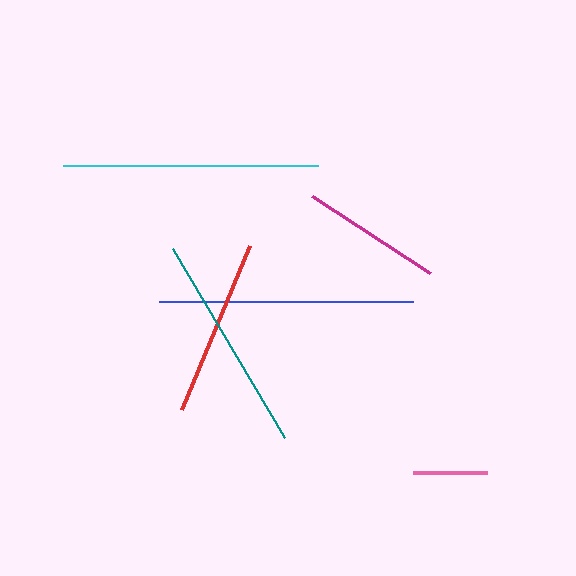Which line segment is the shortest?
The pink line is the shortest at approximately 74 pixels.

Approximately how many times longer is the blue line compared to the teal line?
The blue line is approximately 1.2 times the length of the teal line.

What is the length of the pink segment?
The pink segment is approximately 74 pixels long.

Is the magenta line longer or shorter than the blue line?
The blue line is longer than the magenta line.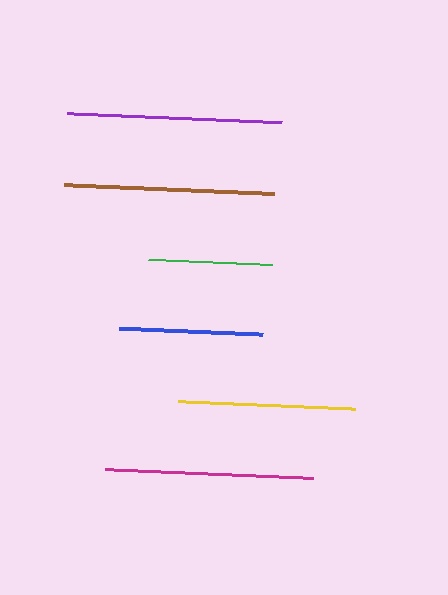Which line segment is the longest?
The purple line is the longest at approximately 216 pixels.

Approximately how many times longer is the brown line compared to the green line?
The brown line is approximately 1.7 times the length of the green line.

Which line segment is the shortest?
The green line is the shortest at approximately 124 pixels.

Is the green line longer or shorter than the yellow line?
The yellow line is longer than the green line.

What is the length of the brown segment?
The brown segment is approximately 210 pixels long.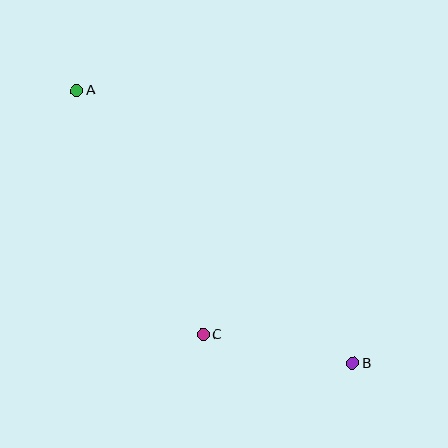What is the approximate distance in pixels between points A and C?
The distance between A and C is approximately 275 pixels.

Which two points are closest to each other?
Points B and C are closest to each other.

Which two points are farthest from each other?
Points A and B are farthest from each other.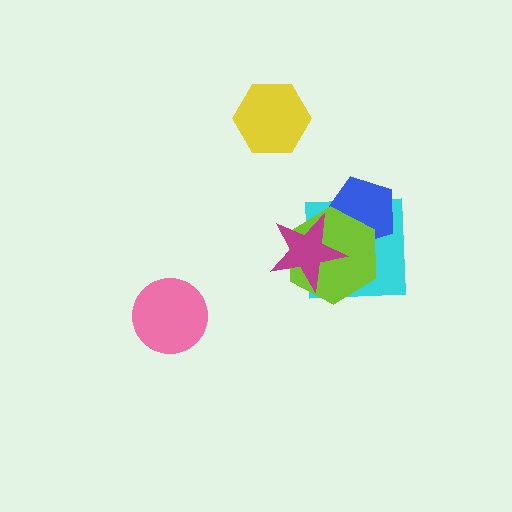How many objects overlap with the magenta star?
3 objects overlap with the magenta star.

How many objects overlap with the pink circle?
0 objects overlap with the pink circle.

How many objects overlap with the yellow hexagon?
0 objects overlap with the yellow hexagon.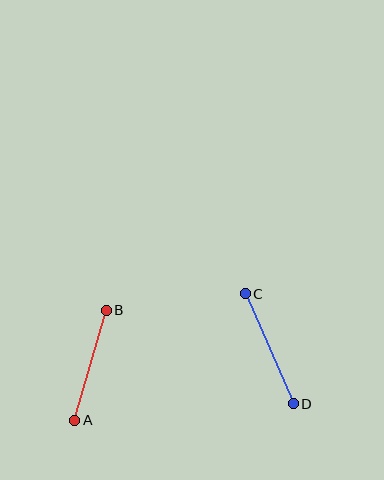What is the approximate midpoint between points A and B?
The midpoint is at approximately (90, 365) pixels.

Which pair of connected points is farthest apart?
Points C and D are farthest apart.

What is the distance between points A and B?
The distance is approximately 115 pixels.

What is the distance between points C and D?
The distance is approximately 120 pixels.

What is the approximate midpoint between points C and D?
The midpoint is at approximately (269, 349) pixels.